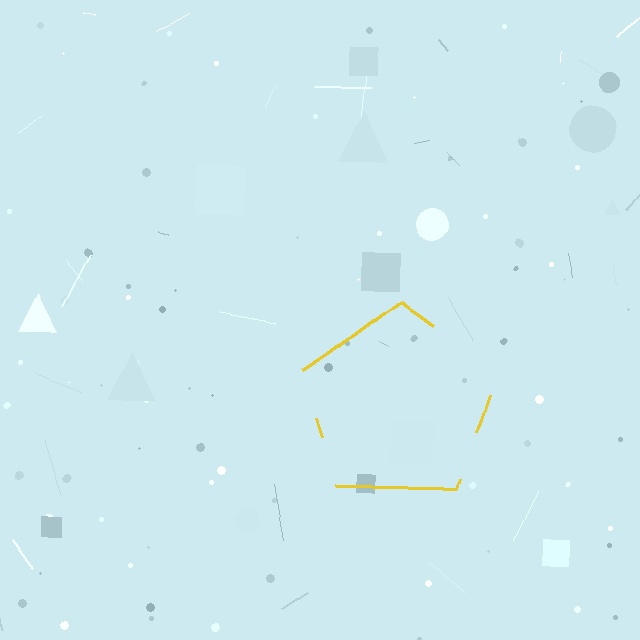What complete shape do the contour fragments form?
The contour fragments form a pentagon.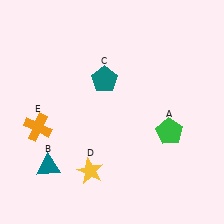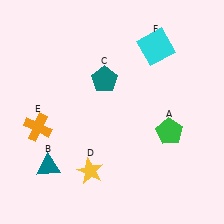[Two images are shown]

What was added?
A cyan square (F) was added in Image 2.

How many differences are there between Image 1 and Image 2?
There is 1 difference between the two images.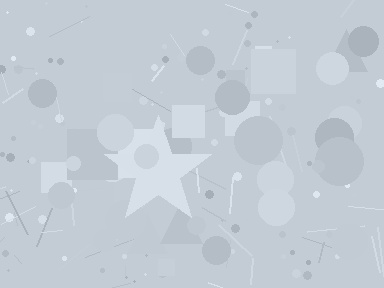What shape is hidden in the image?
A star is hidden in the image.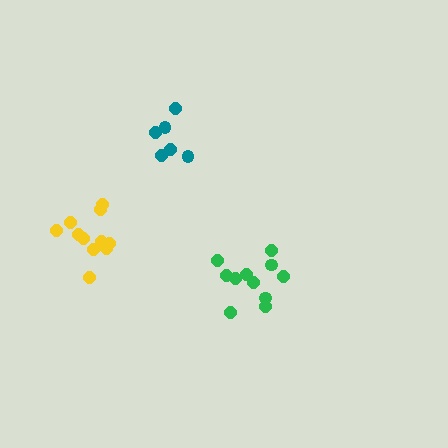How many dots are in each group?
Group 1: 11 dots, Group 2: 6 dots, Group 3: 11 dots (28 total).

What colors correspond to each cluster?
The clusters are colored: green, teal, yellow.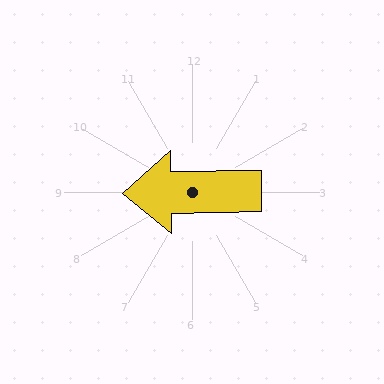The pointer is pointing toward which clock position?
Roughly 9 o'clock.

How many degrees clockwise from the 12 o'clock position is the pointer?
Approximately 269 degrees.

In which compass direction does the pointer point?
West.